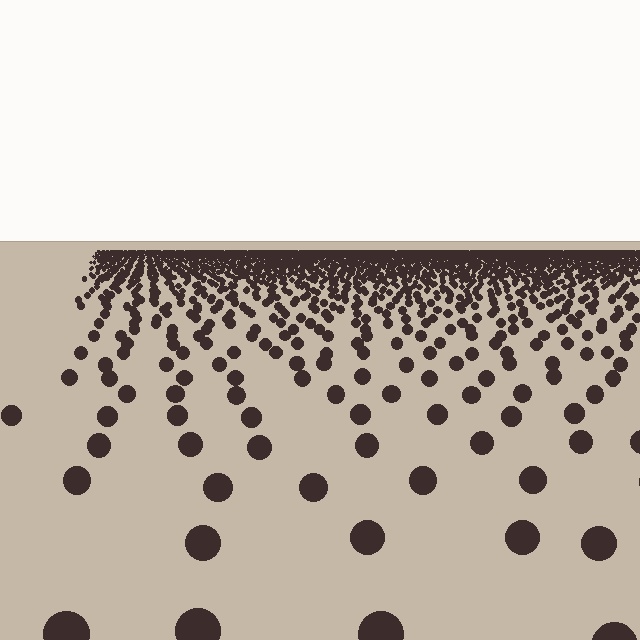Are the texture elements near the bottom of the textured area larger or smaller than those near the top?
Larger. Near the bottom, elements are closer to the viewer and appear at a bigger on-screen size.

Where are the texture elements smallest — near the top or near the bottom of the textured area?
Near the top.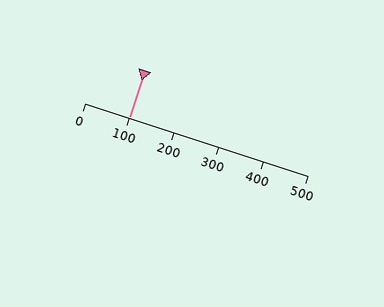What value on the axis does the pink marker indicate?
The marker indicates approximately 100.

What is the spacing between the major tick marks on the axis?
The major ticks are spaced 100 apart.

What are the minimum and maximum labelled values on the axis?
The axis runs from 0 to 500.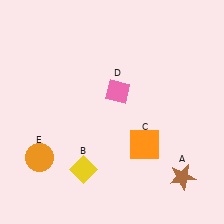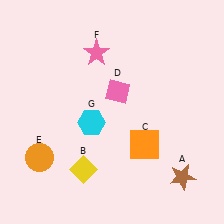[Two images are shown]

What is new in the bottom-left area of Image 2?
A cyan hexagon (G) was added in the bottom-left area of Image 2.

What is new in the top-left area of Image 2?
A pink star (F) was added in the top-left area of Image 2.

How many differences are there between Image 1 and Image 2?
There are 2 differences between the two images.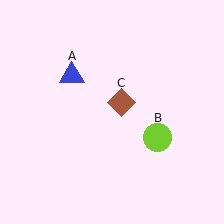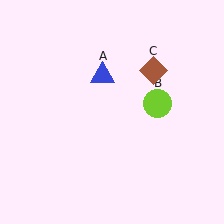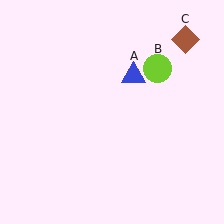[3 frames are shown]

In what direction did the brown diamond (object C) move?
The brown diamond (object C) moved up and to the right.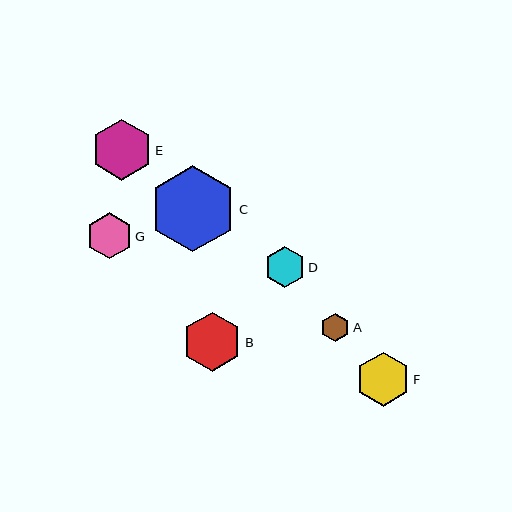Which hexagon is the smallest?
Hexagon A is the smallest with a size of approximately 29 pixels.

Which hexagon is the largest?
Hexagon C is the largest with a size of approximately 86 pixels.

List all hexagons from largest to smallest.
From largest to smallest: C, E, B, F, G, D, A.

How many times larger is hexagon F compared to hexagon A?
Hexagon F is approximately 1.9 times the size of hexagon A.